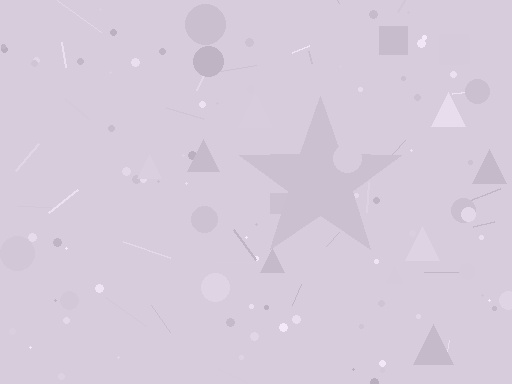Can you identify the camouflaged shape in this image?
The camouflaged shape is a star.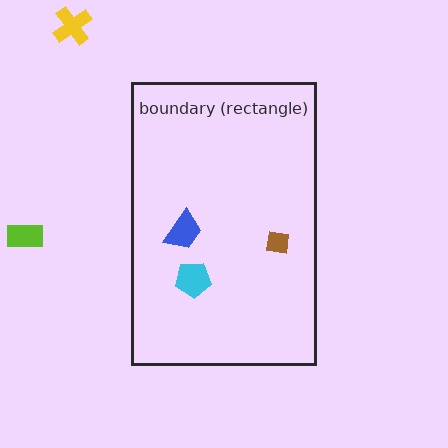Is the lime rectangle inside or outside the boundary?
Outside.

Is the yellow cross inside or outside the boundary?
Outside.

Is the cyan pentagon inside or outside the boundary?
Inside.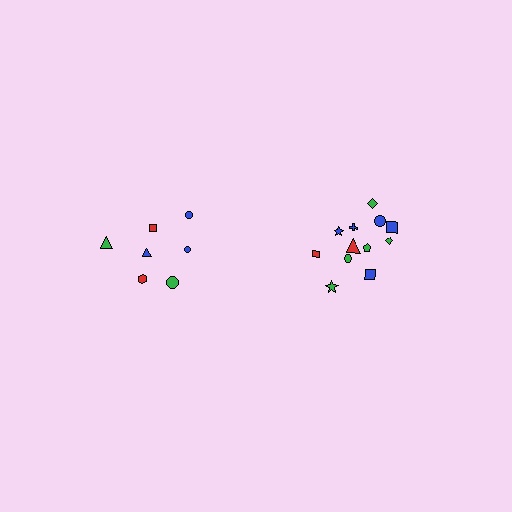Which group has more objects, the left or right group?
The right group.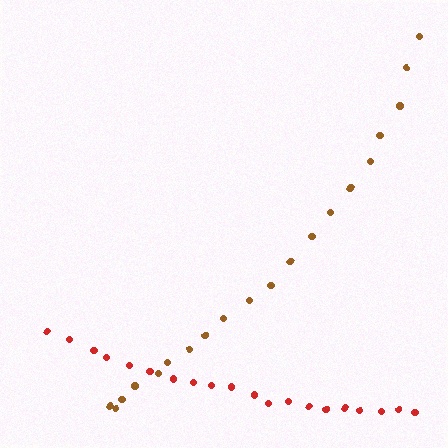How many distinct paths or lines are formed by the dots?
There are 2 distinct paths.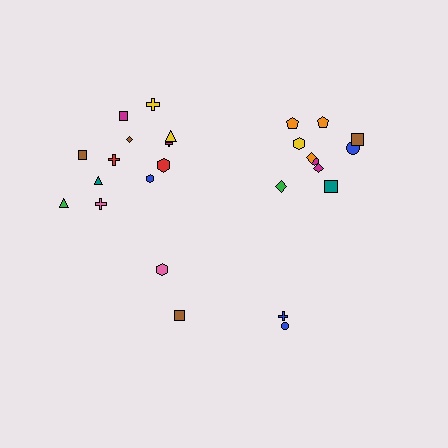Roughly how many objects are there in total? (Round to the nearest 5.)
Roughly 25 objects in total.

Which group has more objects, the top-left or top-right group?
The top-left group.